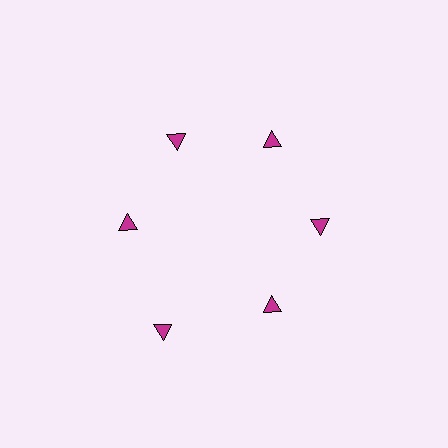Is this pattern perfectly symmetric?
No. The 6 magenta triangles are arranged in a ring, but one element near the 7 o'clock position is pushed outward from the center, breaking the 6-fold rotational symmetry.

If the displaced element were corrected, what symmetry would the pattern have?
It would have 6-fold rotational symmetry — the pattern would map onto itself every 60 degrees.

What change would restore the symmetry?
The symmetry would be restored by moving it inward, back onto the ring so that all 6 triangles sit at equal angles and equal distance from the center.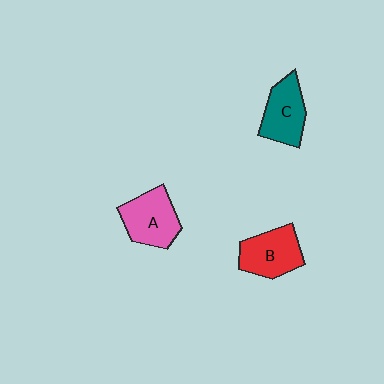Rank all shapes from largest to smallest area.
From largest to smallest: A (pink), B (red), C (teal).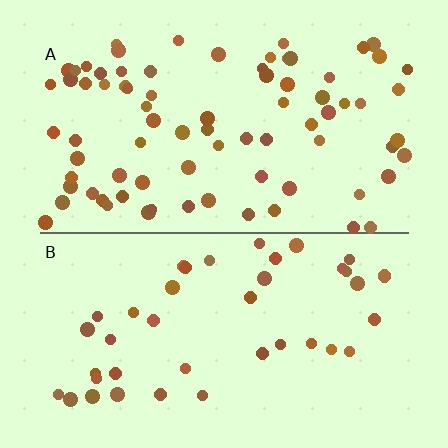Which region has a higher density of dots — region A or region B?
A (the top).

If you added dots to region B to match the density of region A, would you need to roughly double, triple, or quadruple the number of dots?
Approximately double.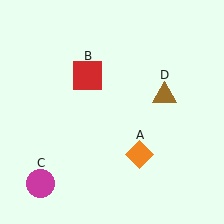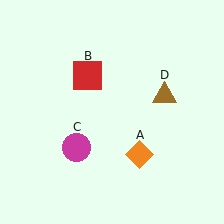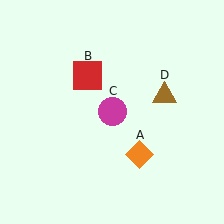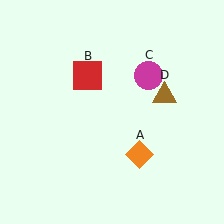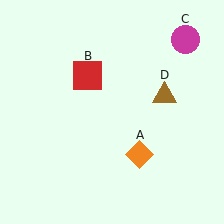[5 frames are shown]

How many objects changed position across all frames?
1 object changed position: magenta circle (object C).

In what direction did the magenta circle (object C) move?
The magenta circle (object C) moved up and to the right.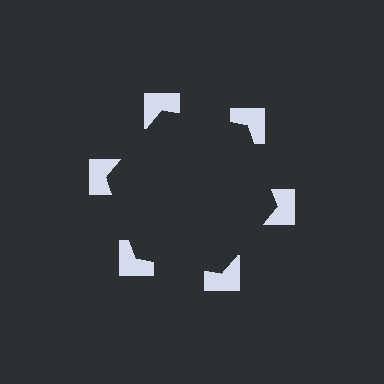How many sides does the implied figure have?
6 sides.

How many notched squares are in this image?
There are 6 — one at each vertex of the illusory hexagon.